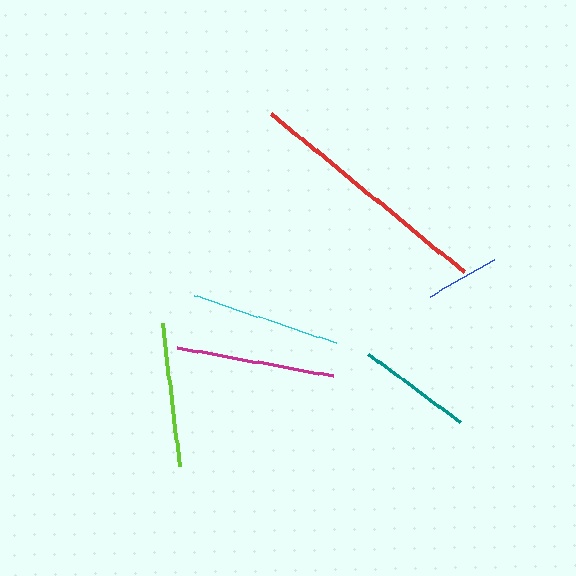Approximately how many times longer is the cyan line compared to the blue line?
The cyan line is approximately 2.1 times the length of the blue line.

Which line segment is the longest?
The red line is the longest at approximately 249 pixels.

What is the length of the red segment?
The red segment is approximately 249 pixels long.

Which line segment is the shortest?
The blue line is the shortest at approximately 73 pixels.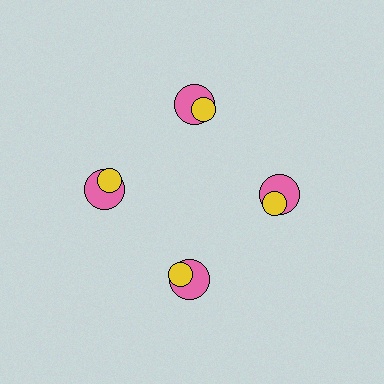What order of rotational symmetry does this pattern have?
This pattern has 4-fold rotational symmetry.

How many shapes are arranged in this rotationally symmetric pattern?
There are 8 shapes, arranged in 4 groups of 2.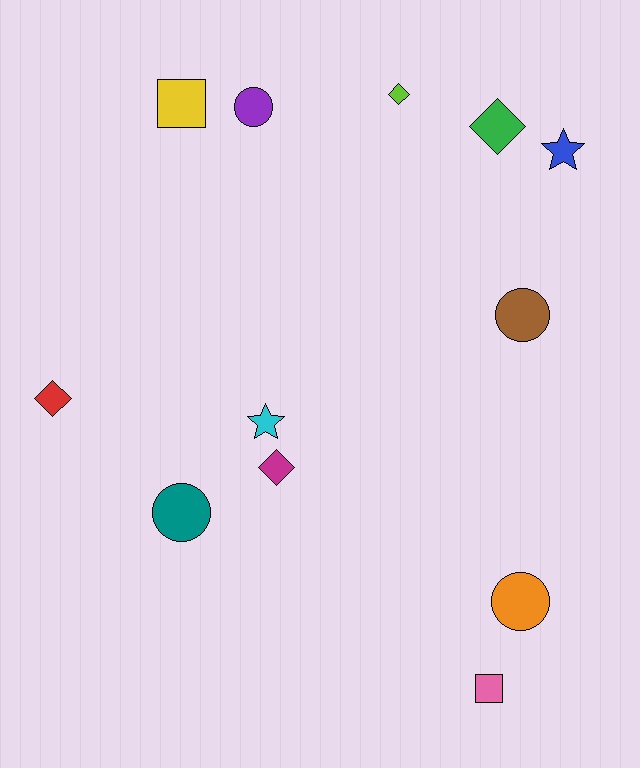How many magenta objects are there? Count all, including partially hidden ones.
There is 1 magenta object.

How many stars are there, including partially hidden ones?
There are 2 stars.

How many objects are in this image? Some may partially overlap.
There are 12 objects.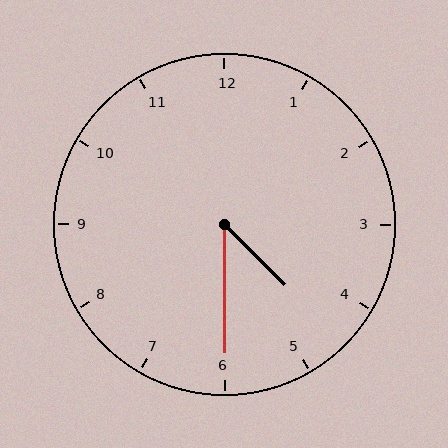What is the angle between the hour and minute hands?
Approximately 45 degrees.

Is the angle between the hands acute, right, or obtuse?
It is acute.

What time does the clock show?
4:30.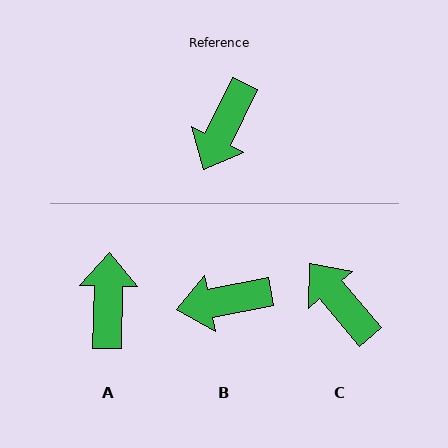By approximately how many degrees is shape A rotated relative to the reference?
Approximately 156 degrees clockwise.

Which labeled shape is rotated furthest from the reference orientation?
A, about 156 degrees away.